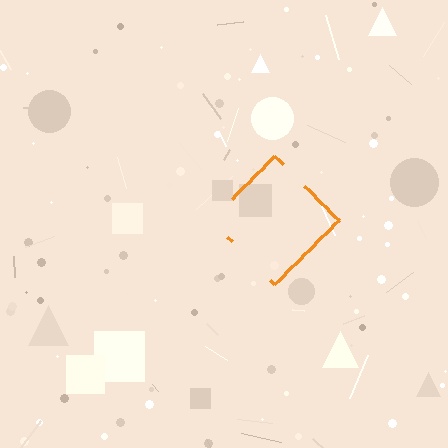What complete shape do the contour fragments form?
The contour fragments form a diamond.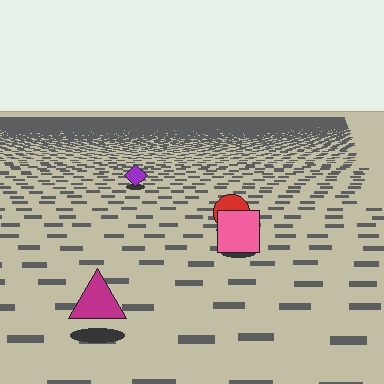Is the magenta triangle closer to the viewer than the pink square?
Yes. The magenta triangle is closer — you can tell from the texture gradient: the ground texture is coarser near it.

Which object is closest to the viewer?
The magenta triangle is closest. The texture marks near it are larger and more spread out.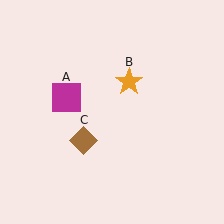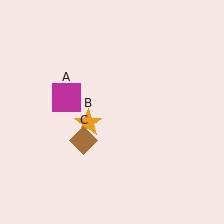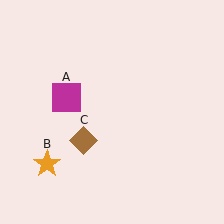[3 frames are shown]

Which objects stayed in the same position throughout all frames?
Magenta square (object A) and brown diamond (object C) remained stationary.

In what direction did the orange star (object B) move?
The orange star (object B) moved down and to the left.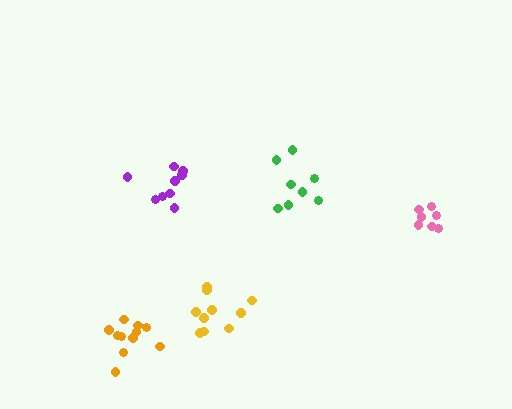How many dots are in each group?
Group 1: 7 dots, Group 2: 8 dots, Group 3: 11 dots, Group 4: 9 dots, Group 5: 10 dots (45 total).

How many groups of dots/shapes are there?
There are 5 groups.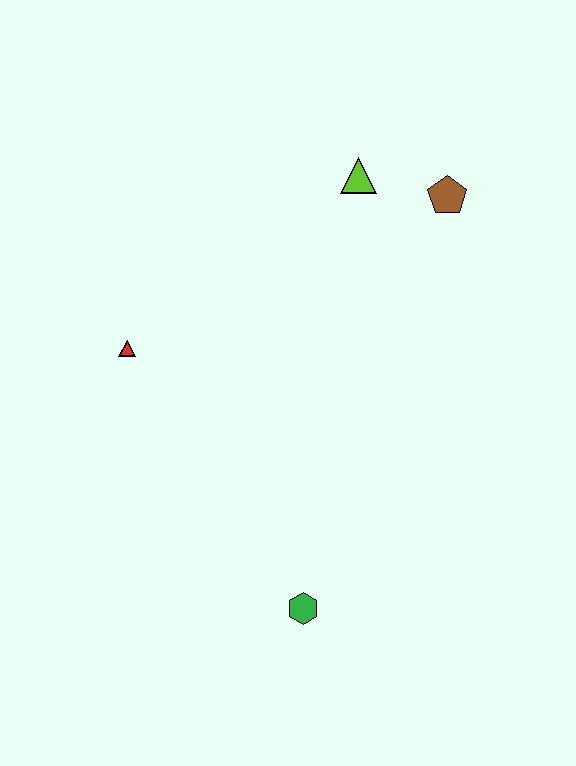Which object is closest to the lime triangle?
The brown pentagon is closest to the lime triangle.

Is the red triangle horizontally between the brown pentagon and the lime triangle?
No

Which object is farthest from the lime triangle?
The green hexagon is farthest from the lime triangle.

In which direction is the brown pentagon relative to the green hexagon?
The brown pentagon is above the green hexagon.